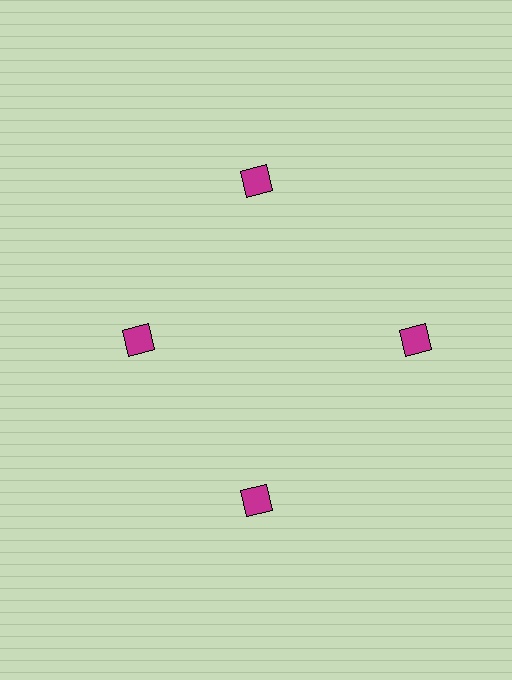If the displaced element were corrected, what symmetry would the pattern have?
It would have 4-fold rotational symmetry — the pattern would map onto itself every 90 degrees.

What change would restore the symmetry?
The symmetry would be restored by moving it outward, back onto the ring so that all 4 diamonds sit at equal angles and equal distance from the center.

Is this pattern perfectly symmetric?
No. The 4 magenta diamonds are arranged in a ring, but one element near the 9 o'clock position is pulled inward toward the center, breaking the 4-fold rotational symmetry.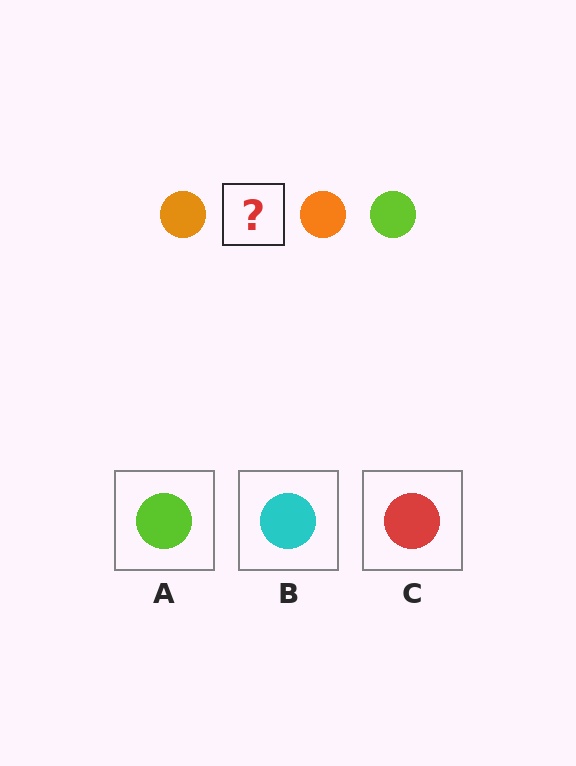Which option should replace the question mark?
Option A.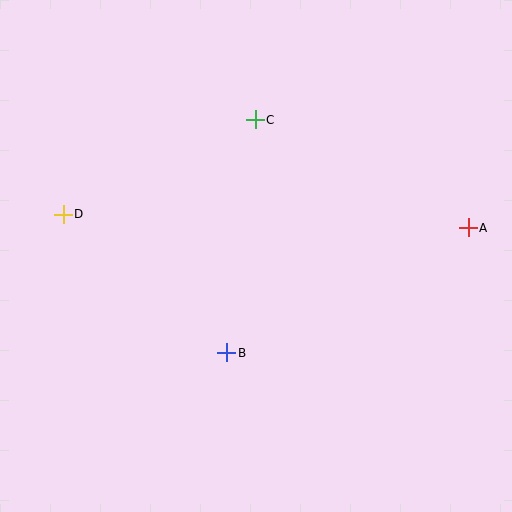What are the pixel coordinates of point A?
Point A is at (468, 228).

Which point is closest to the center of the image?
Point B at (227, 353) is closest to the center.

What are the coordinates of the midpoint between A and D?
The midpoint between A and D is at (266, 221).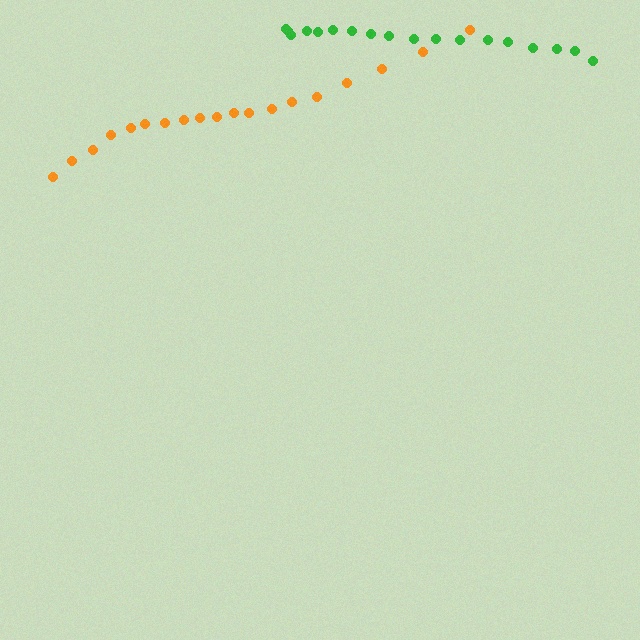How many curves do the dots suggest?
There are 2 distinct paths.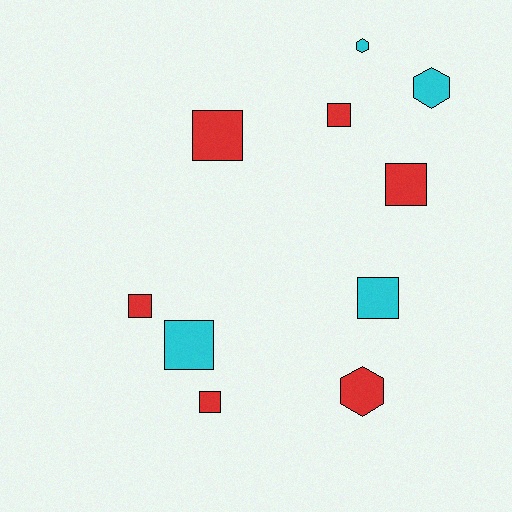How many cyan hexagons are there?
There are 2 cyan hexagons.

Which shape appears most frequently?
Square, with 7 objects.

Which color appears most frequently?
Red, with 6 objects.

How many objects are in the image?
There are 10 objects.